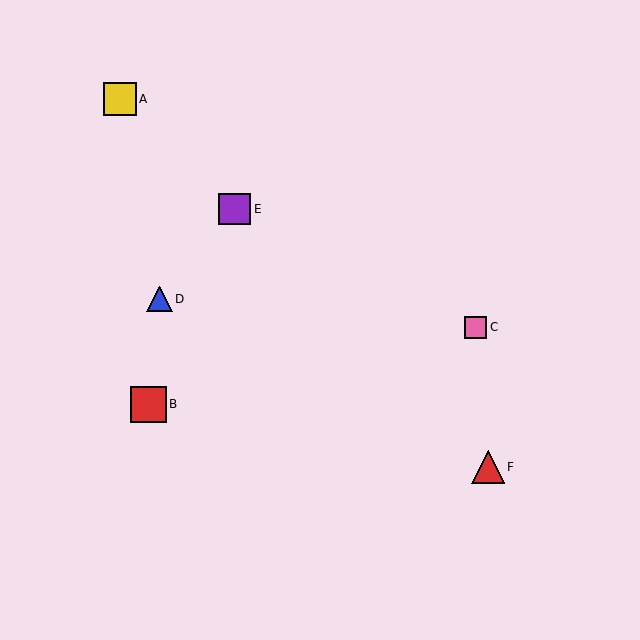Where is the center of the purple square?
The center of the purple square is at (235, 209).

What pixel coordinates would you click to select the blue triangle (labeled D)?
Click at (159, 299) to select the blue triangle D.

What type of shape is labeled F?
Shape F is a red triangle.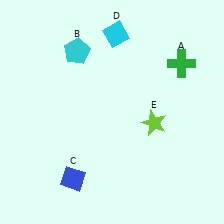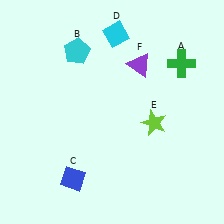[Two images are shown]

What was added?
A purple triangle (F) was added in Image 2.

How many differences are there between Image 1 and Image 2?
There is 1 difference between the two images.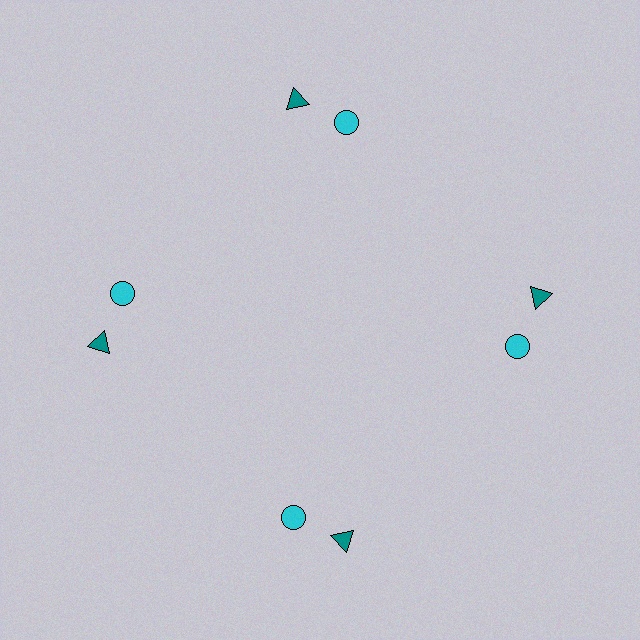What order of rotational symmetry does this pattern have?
This pattern has 4-fold rotational symmetry.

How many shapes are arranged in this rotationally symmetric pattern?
There are 8 shapes, arranged in 4 groups of 2.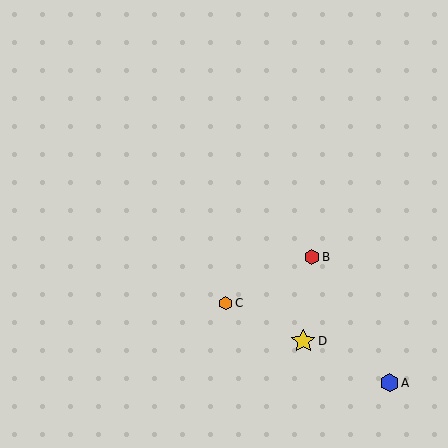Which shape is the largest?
The yellow star (labeled D) is the largest.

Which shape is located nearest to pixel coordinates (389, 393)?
The blue hexagon (labeled A) at (389, 383) is nearest to that location.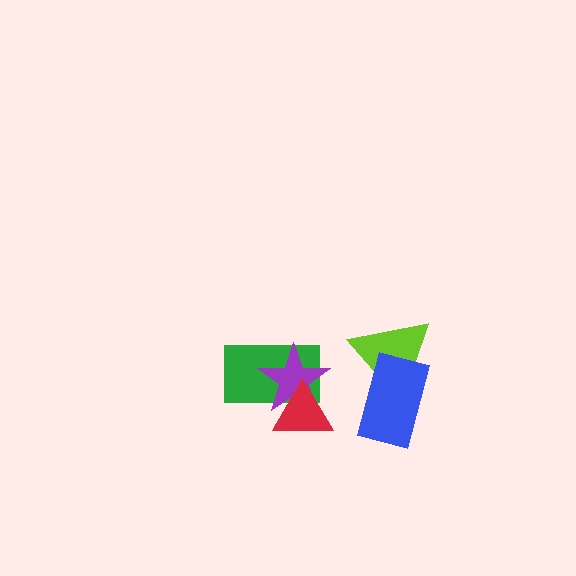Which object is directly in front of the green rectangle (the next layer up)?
The purple star is directly in front of the green rectangle.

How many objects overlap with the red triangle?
2 objects overlap with the red triangle.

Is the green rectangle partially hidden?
Yes, it is partially covered by another shape.